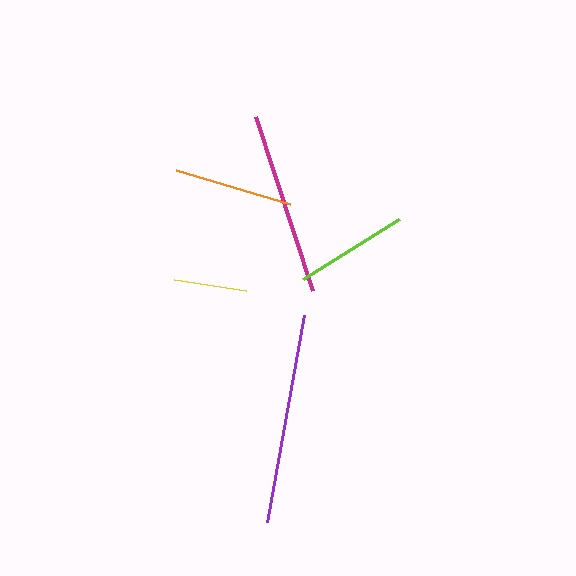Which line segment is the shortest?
The yellow line is the shortest at approximately 73 pixels.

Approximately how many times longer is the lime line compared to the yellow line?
The lime line is approximately 1.5 times the length of the yellow line.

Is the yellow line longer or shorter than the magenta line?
The magenta line is longer than the yellow line.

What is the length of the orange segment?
The orange segment is approximately 119 pixels long.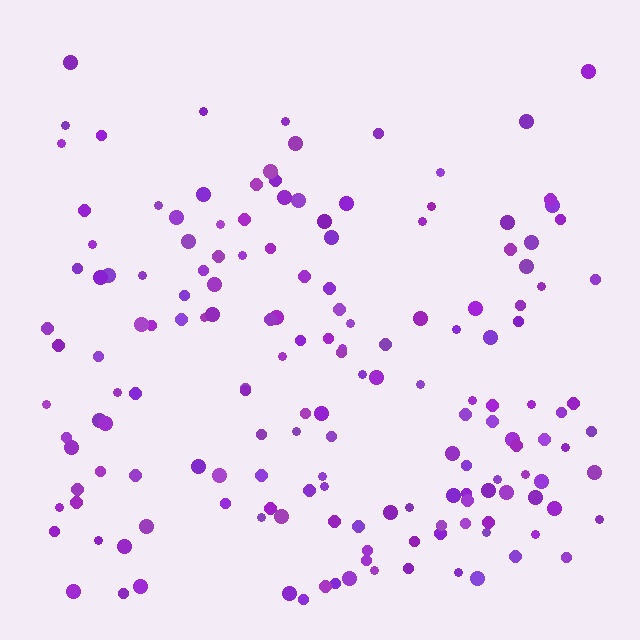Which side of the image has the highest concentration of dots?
The bottom.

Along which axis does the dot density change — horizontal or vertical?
Vertical.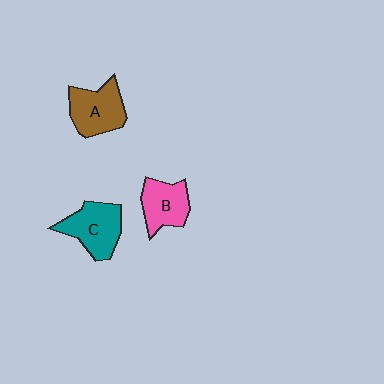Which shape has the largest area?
Shape C (teal).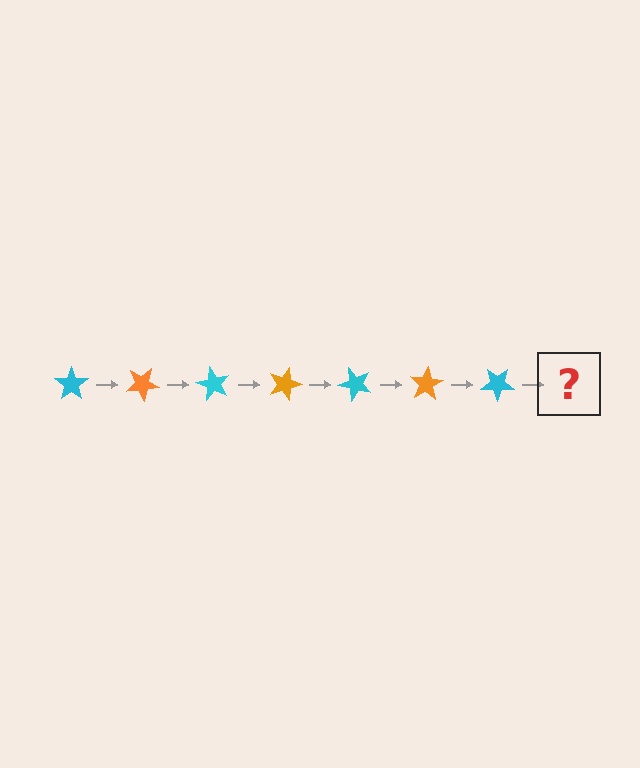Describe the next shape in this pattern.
It should be an orange star, rotated 210 degrees from the start.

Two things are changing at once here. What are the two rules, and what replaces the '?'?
The two rules are that it rotates 30 degrees each step and the color cycles through cyan and orange. The '?' should be an orange star, rotated 210 degrees from the start.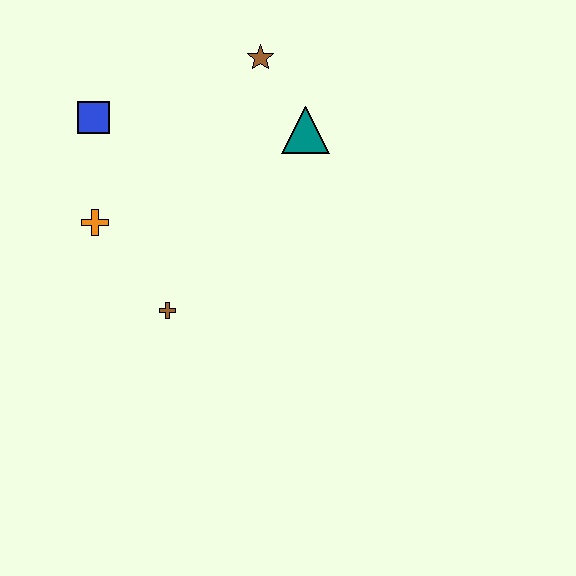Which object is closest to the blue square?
The orange cross is closest to the blue square.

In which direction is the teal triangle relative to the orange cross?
The teal triangle is to the right of the orange cross.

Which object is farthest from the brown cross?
The brown star is farthest from the brown cross.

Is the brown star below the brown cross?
No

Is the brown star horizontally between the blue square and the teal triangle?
Yes